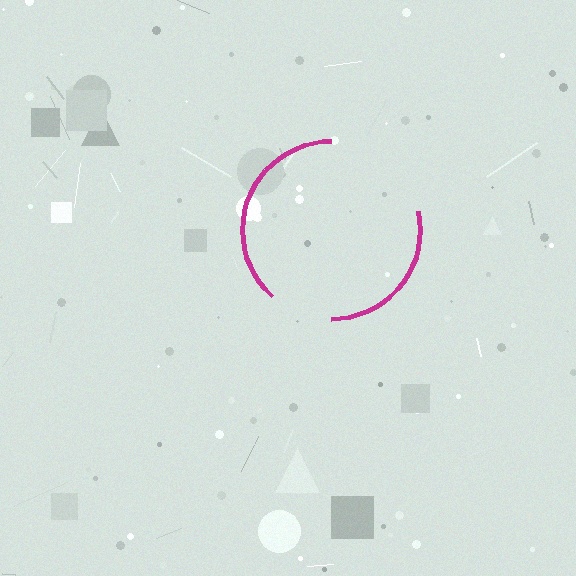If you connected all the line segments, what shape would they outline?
They would outline a circle.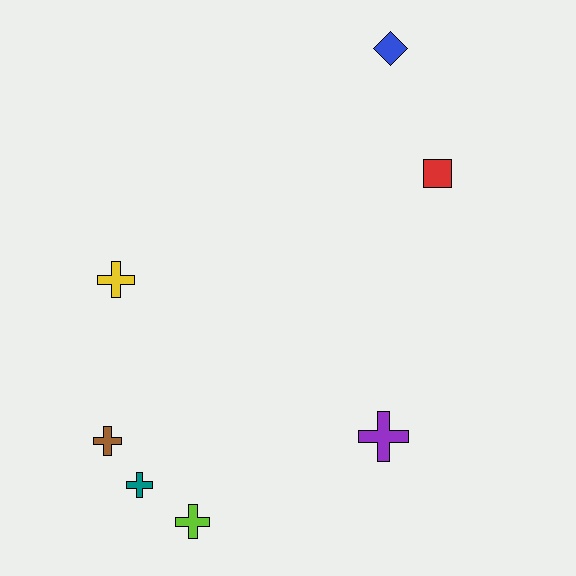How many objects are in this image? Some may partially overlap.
There are 7 objects.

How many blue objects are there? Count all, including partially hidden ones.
There is 1 blue object.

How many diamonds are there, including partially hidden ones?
There is 1 diamond.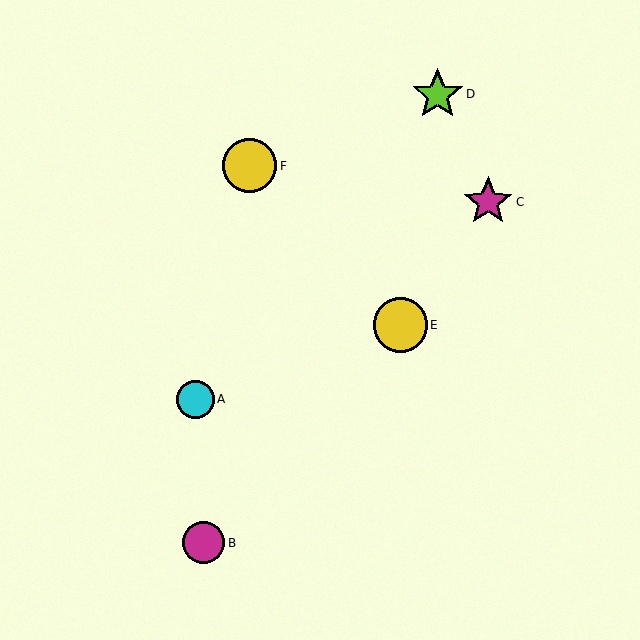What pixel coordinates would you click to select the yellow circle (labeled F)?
Click at (250, 166) to select the yellow circle F.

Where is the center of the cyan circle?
The center of the cyan circle is at (195, 399).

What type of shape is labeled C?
Shape C is a magenta star.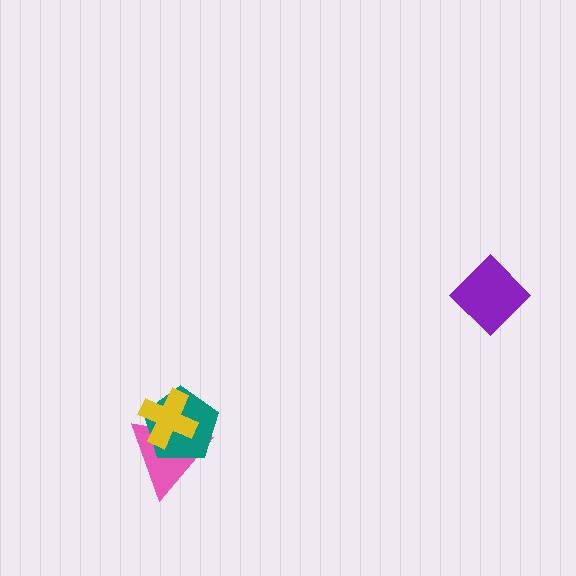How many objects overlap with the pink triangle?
2 objects overlap with the pink triangle.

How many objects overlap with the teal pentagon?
2 objects overlap with the teal pentagon.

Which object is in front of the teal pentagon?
The yellow cross is in front of the teal pentagon.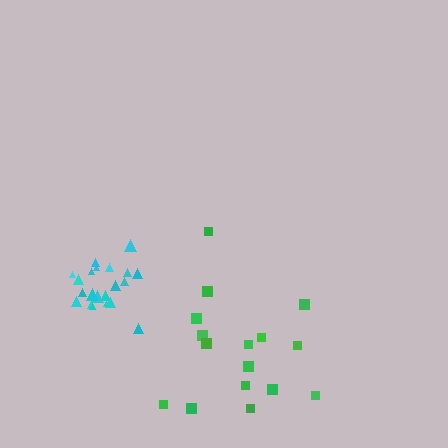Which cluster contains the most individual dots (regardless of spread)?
Cyan (21).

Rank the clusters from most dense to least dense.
cyan, green.